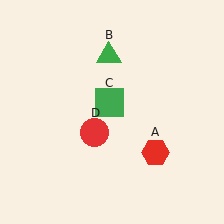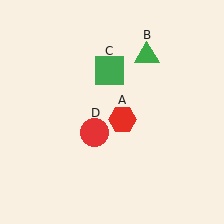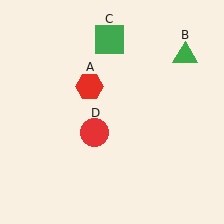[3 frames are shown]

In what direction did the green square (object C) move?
The green square (object C) moved up.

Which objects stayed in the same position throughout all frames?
Red circle (object D) remained stationary.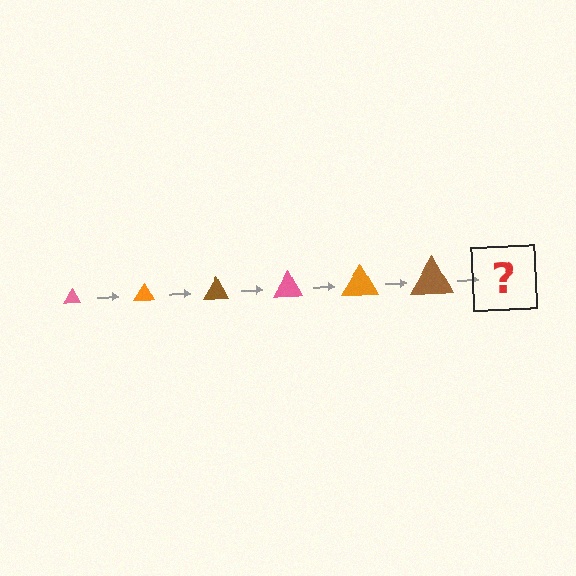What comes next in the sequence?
The next element should be a pink triangle, larger than the previous one.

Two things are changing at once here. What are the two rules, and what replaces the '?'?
The two rules are that the triangle grows larger each step and the color cycles through pink, orange, and brown. The '?' should be a pink triangle, larger than the previous one.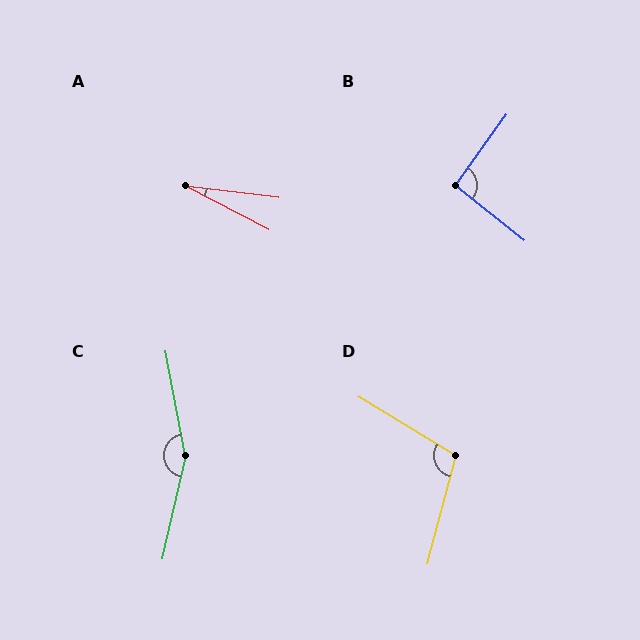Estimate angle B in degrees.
Approximately 92 degrees.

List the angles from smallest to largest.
A (20°), B (92°), D (106°), C (157°).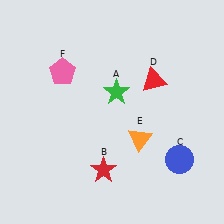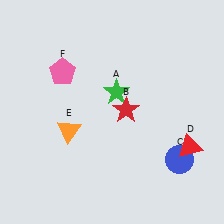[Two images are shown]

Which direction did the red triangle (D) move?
The red triangle (D) moved down.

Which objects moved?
The objects that moved are: the red star (B), the red triangle (D), the orange triangle (E).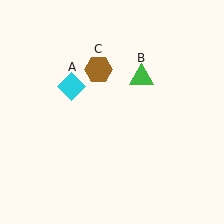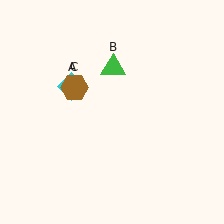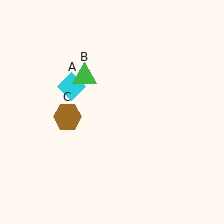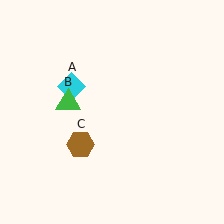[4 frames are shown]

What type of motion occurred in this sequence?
The green triangle (object B), brown hexagon (object C) rotated counterclockwise around the center of the scene.